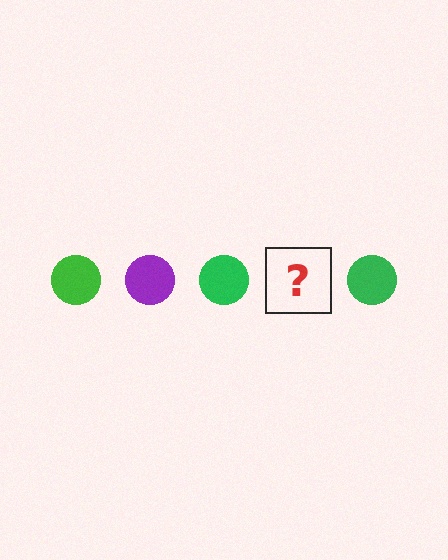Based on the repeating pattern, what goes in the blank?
The blank should be a purple circle.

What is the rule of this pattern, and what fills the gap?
The rule is that the pattern cycles through green, purple circles. The gap should be filled with a purple circle.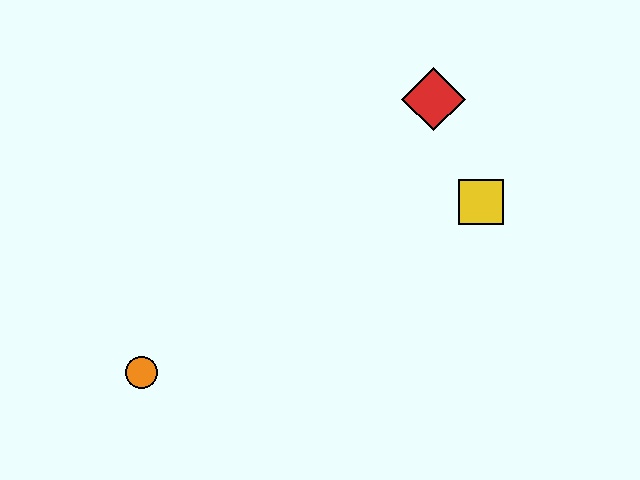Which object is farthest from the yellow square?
The orange circle is farthest from the yellow square.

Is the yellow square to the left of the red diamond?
No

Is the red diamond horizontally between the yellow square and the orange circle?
Yes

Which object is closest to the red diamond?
The yellow square is closest to the red diamond.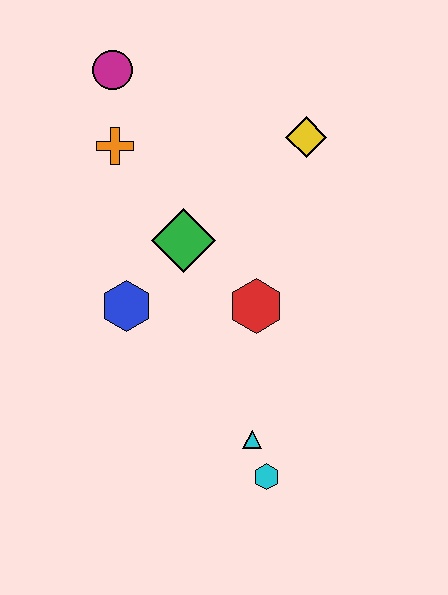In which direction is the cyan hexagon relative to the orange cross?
The cyan hexagon is below the orange cross.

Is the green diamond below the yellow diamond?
Yes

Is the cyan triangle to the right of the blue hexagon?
Yes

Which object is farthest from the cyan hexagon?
The magenta circle is farthest from the cyan hexagon.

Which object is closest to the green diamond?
The blue hexagon is closest to the green diamond.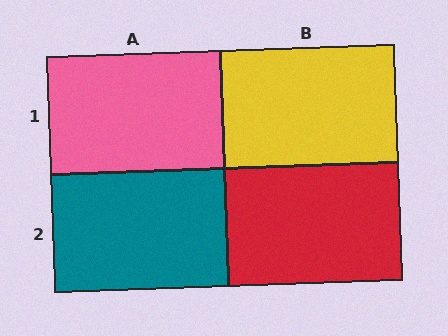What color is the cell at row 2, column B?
Red.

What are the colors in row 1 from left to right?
Pink, yellow.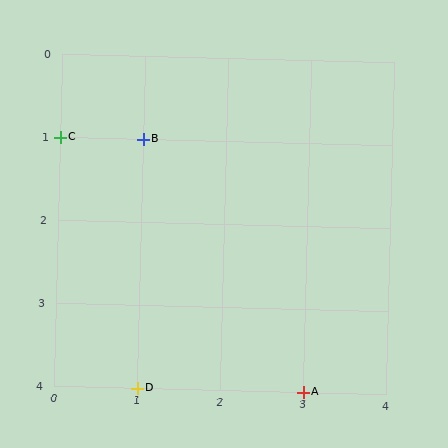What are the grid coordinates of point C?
Point C is at grid coordinates (0, 1).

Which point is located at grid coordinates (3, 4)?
Point A is at (3, 4).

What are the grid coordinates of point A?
Point A is at grid coordinates (3, 4).